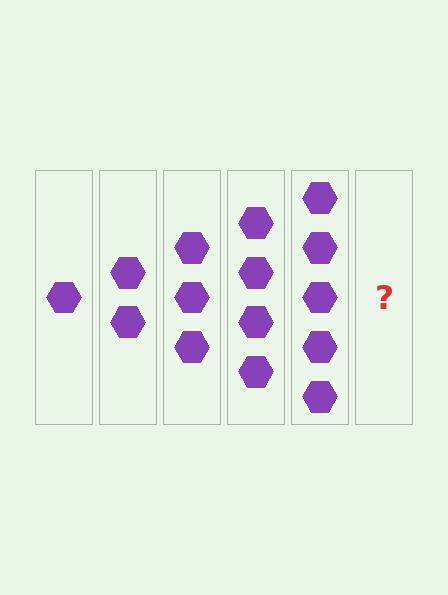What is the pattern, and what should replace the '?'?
The pattern is that each step adds one more hexagon. The '?' should be 6 hexagons.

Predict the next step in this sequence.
The next step is 6 hexagons.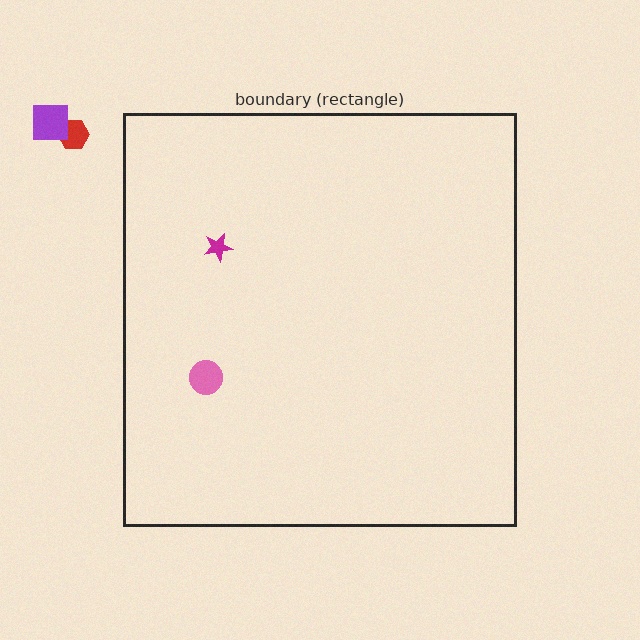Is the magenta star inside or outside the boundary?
Inside.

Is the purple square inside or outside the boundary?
Outside.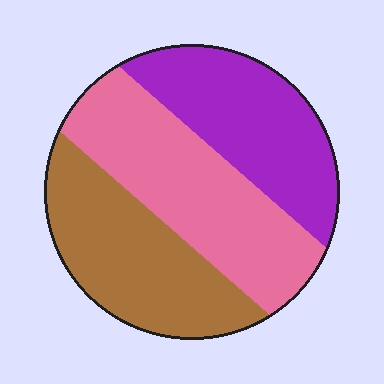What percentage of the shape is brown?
Brown takes up between a quarter and a half of the shape.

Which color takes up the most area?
Pink, at roughly 35%.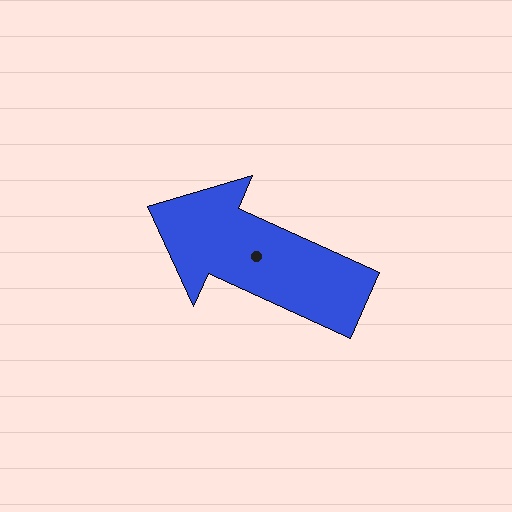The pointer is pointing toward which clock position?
Roughly 10 o'clock.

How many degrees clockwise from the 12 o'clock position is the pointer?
Approximately 294 degrees.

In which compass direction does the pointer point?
Northwest.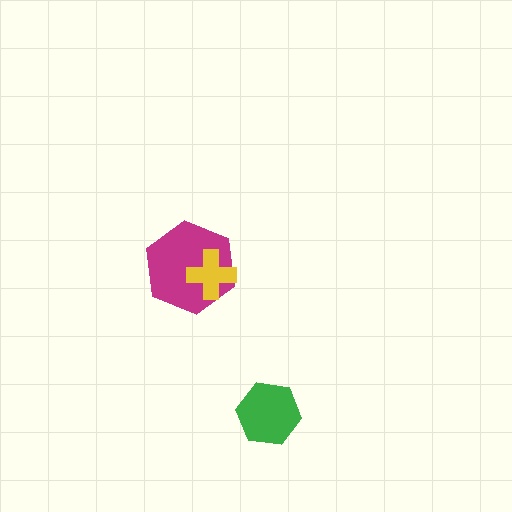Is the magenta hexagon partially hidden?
Yes, it is partially covered by another shape.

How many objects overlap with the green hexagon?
0 objects overlap with the green hexagon.